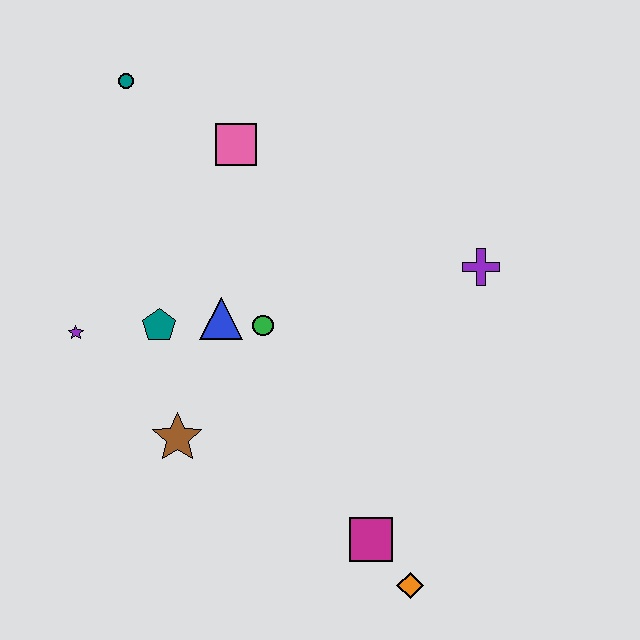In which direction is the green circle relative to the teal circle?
The green circle is below the teal circle.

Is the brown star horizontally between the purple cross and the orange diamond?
No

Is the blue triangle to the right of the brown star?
Yes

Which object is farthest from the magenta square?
The teal circle is farthest from the magenta square.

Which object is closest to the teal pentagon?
The blue triangle is closest to the teal pentagon.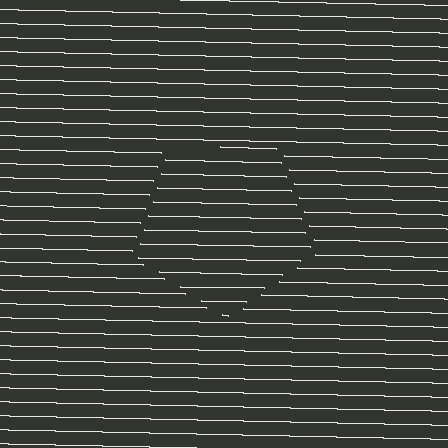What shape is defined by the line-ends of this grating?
An illusory pentagon. The interior of the shape contains the same grating, shifted by half a period — the contour is defined by the phase discontinuity where line-ends from the inner and outer gratings abut.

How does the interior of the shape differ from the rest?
The interior of the shape contains the same grating, shifted by half a period — the contour is defined by the phase discontinuity where line-ends from the inner and outer gratings abut.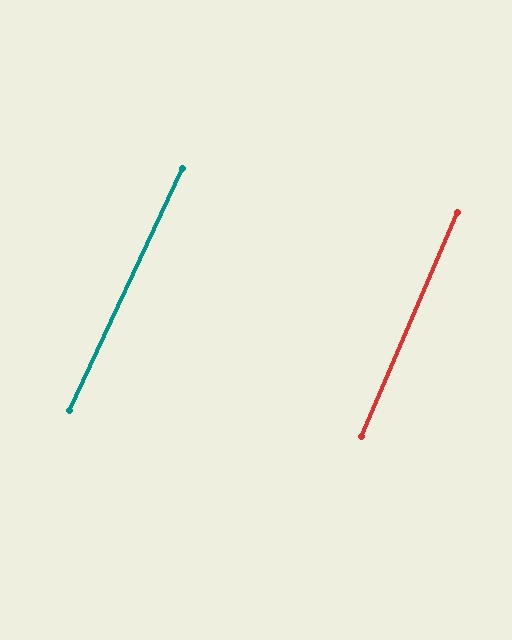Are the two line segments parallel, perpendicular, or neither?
Parallel — their directions differ by only 1.8°.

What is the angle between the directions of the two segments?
Approximately 2 degrees.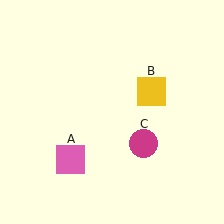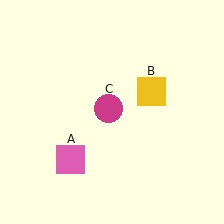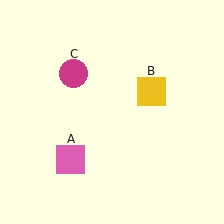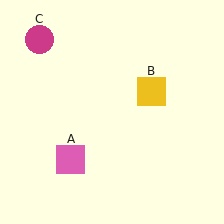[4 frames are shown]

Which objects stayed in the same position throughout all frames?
Pink square (object A) and yellow square (object B) remained stationary.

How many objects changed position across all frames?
1 object changed position: magenta circle (object C).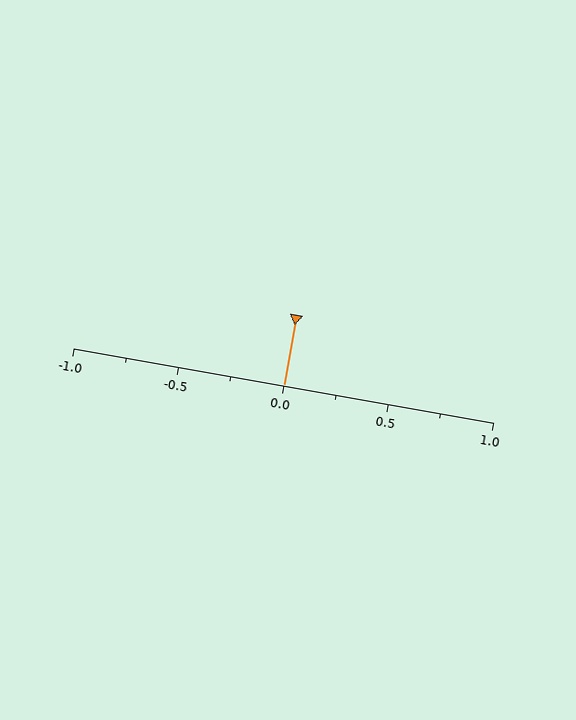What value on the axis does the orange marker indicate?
The marker indicates approximately 0.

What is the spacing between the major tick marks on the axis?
The major ticks are spaced 0.5 apart.